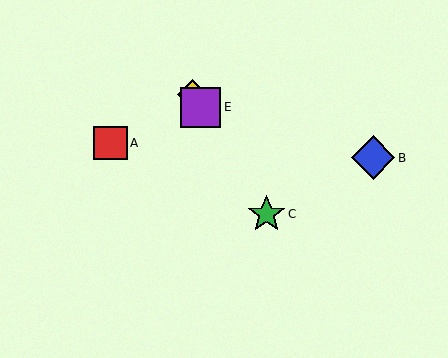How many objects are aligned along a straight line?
3 objects (C, D, E) are aligned along a straight line.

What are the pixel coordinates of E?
Object E is at (200, 107).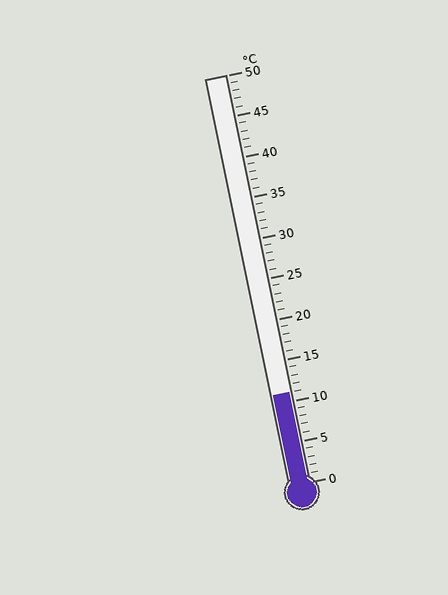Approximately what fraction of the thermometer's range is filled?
The thermometer is filled to approximately 20% of its range.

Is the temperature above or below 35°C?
The temperature is below 35°C.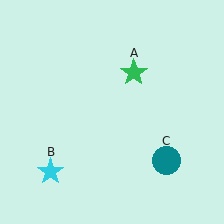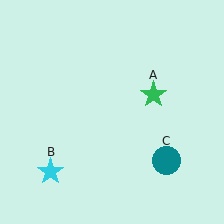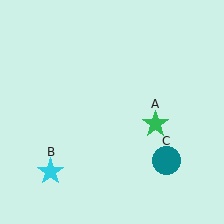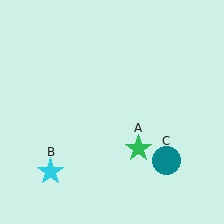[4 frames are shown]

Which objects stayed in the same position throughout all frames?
Cyan star (object B) and teal circle (object C) remained stationary.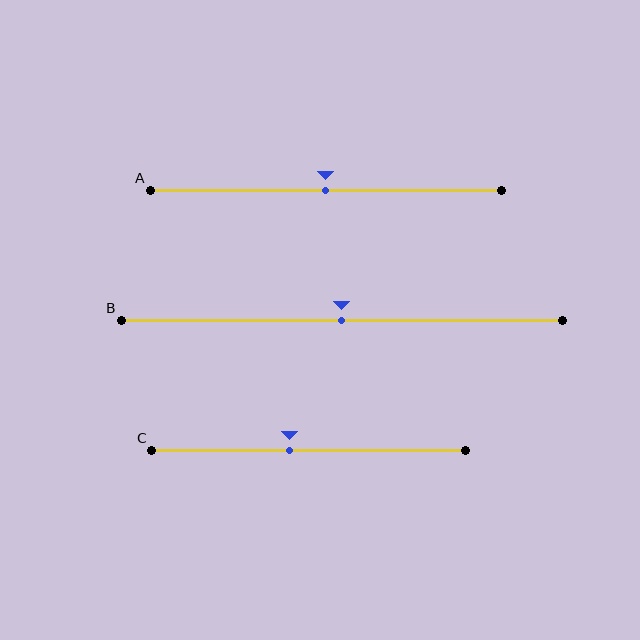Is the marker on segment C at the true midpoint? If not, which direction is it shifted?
No, the marker on segment C is shifted to the left by about 6% of the segment length.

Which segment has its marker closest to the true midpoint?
Segment A has its marker closest to the true midpoint.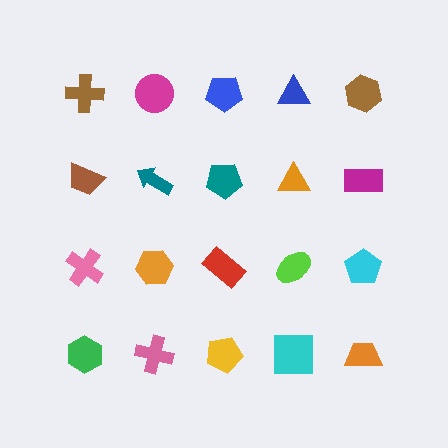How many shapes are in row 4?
5 shapes.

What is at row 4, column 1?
A green hexagon.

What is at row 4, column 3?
A yellow pentagon.